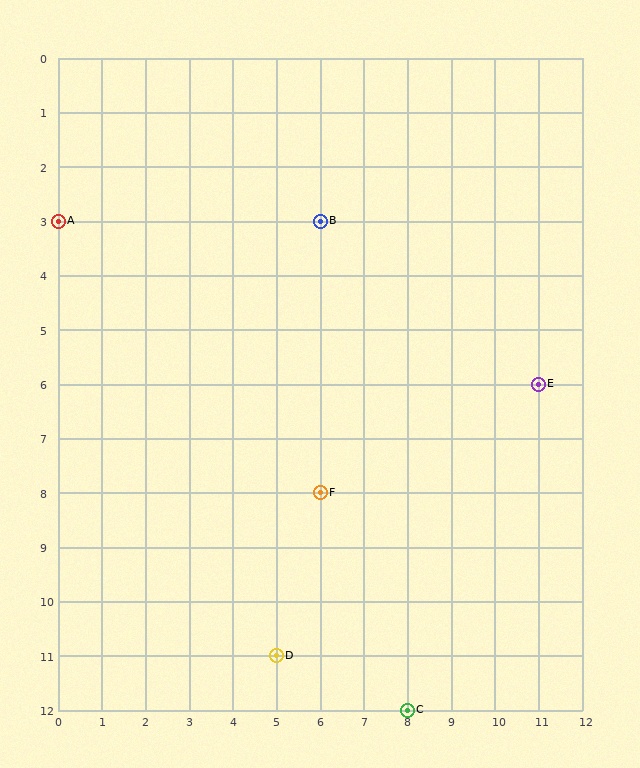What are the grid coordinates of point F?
Point F is at grid coordinates (6, 8).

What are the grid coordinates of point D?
Point D is at grid coordinates (5, 11).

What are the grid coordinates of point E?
Point E is at grid coordinates (11, 6).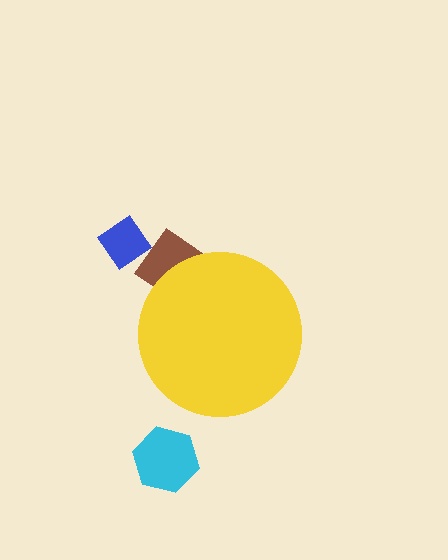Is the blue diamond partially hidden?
No, the blue diamond is fully visible.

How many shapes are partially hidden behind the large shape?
1 shape is partially hidden.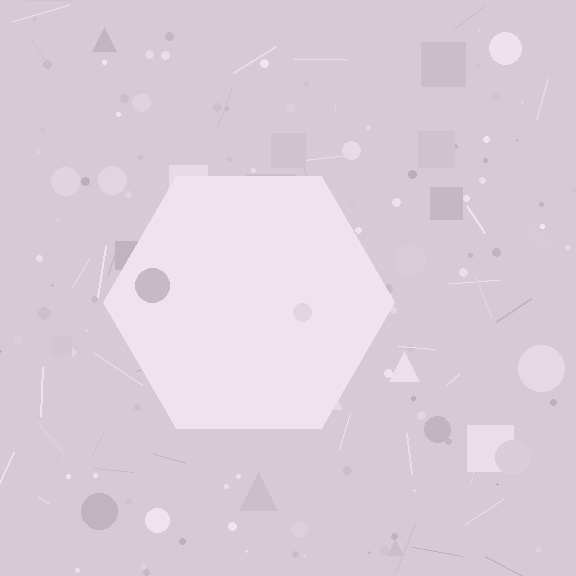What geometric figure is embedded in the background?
A hexagon is embedded in the background.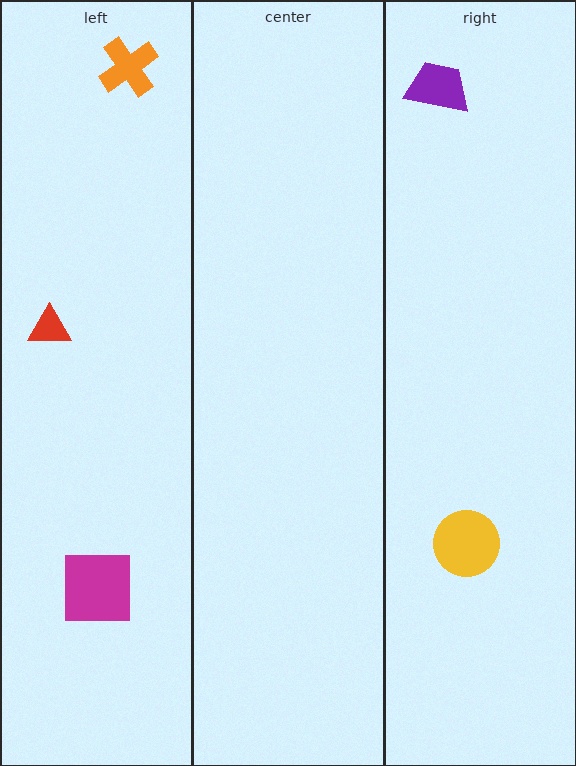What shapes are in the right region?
The yellow circle, the purple trapezoid.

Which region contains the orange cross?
The left region.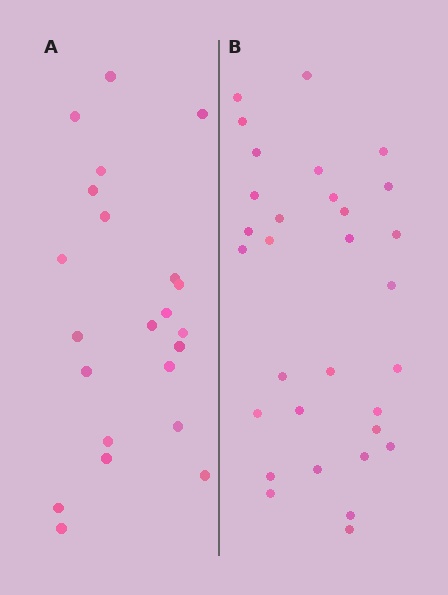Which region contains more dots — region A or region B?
Region B (the right region) has more dots.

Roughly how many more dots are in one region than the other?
Region B has roughly 8 or so more dots than region A.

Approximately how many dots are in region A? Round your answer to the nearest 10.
About 20 dots. (The exact count is 22, which rounds to 20.)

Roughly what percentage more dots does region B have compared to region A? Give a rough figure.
About 40% more.